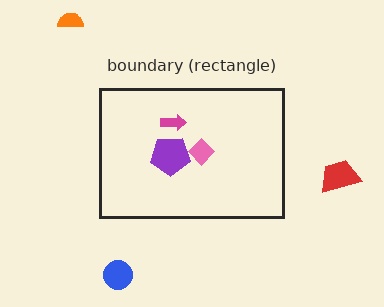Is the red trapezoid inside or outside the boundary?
Outside.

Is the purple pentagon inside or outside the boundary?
Inside.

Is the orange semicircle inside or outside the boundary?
Outside.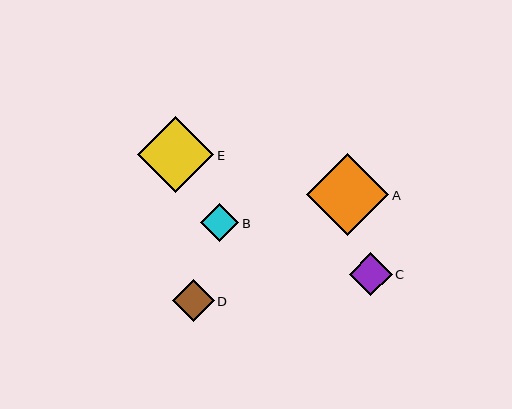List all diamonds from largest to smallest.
From largest to smallest: A, E, C, D, B.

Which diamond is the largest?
Diamond A is the largest with a size of approximately 82 pixels.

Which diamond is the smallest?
Diamond B is the smallest with a size of approximately 38 pixels.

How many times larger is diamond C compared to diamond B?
Diamond C is approximately 1.1 times the size of diamond B.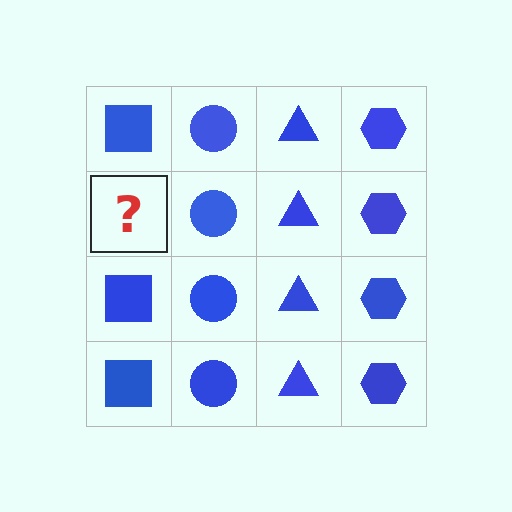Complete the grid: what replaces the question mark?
The question mark should be replaced with a blue square.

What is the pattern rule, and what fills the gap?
The rule is that each column has a consistent shape. The gap should be filled with a blue square.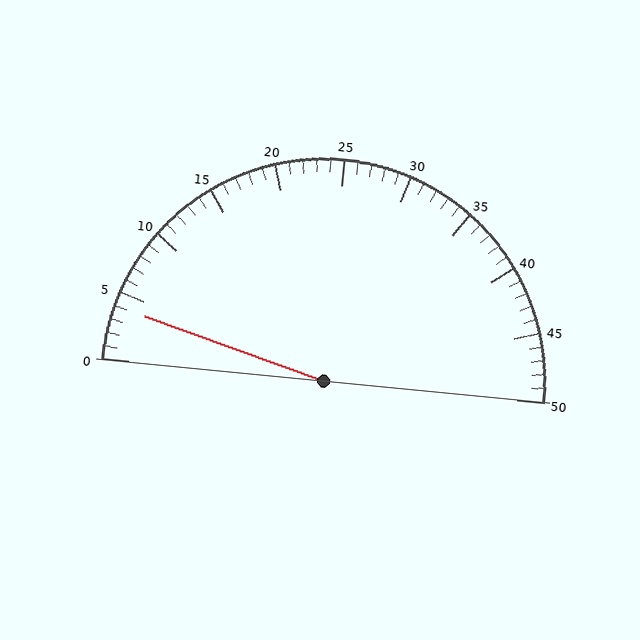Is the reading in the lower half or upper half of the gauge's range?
The reading is in the lower half of the range (0 to 50).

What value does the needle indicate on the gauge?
The needle indicates approximately 4.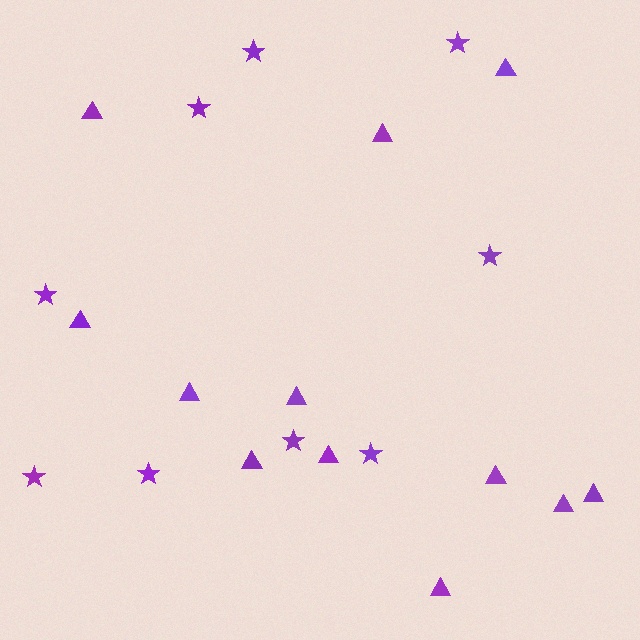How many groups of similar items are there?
There are 2 groups: one group of triangles (12) and one group of stars (9).